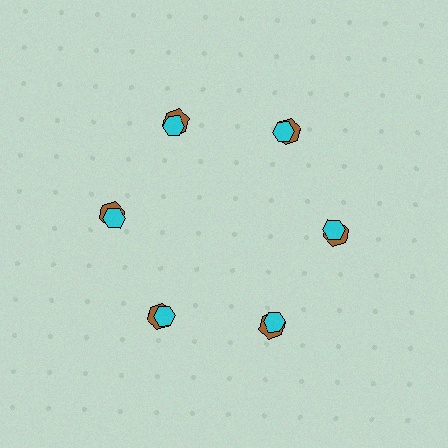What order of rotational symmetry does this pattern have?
This pattern has 6-fold rotational symmetry.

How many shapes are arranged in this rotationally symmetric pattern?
There are 12 shapes, arranged in 6 groups of 2.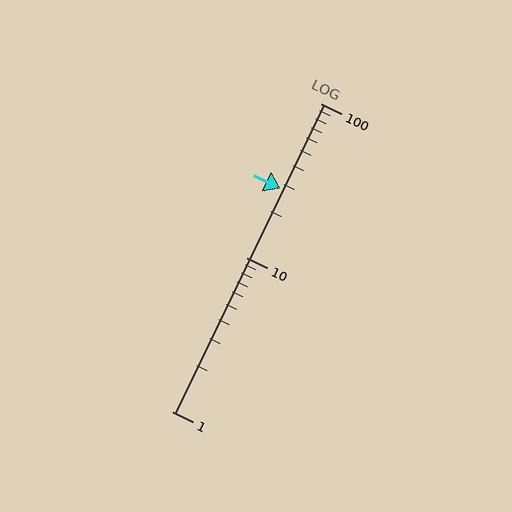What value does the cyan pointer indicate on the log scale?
The pointer indicates approximately 28.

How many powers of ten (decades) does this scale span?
The scale spans 2 decades, from 1 to 100.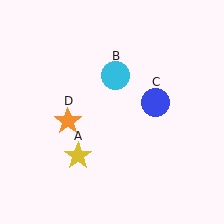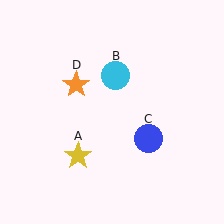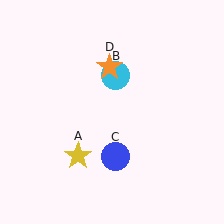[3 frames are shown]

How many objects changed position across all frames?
2 objects changed position: blue circle (object C), orange star (object D).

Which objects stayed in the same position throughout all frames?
Yellow star (object A) and cyan circle (object B) remained stationary.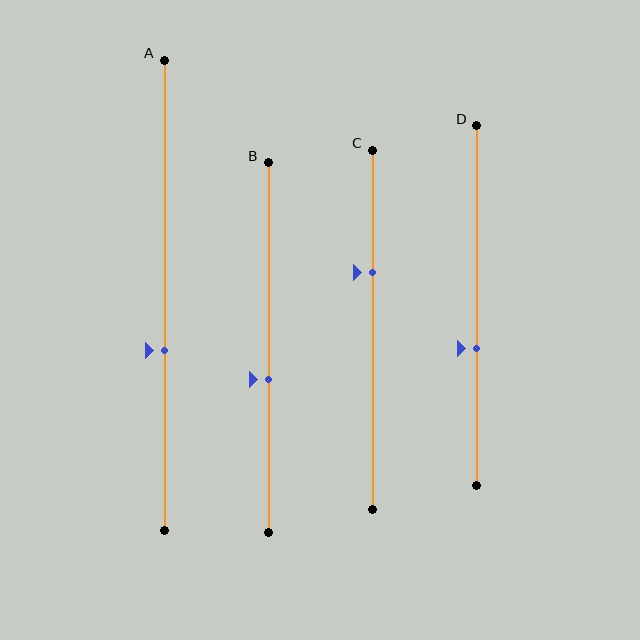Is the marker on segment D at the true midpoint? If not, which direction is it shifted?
No, the marker on segment D is shifted downward by about 12% of the segment length.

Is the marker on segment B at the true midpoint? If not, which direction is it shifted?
No, the marker on segment B is shifted downward by about 9% of the segment length.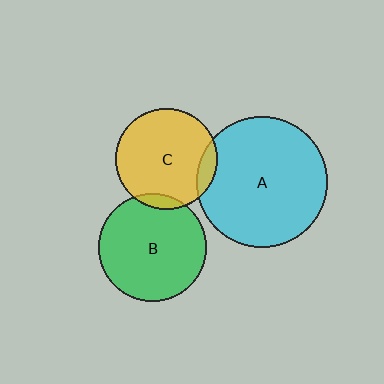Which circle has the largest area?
Circle A (cyan).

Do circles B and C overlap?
Yes.